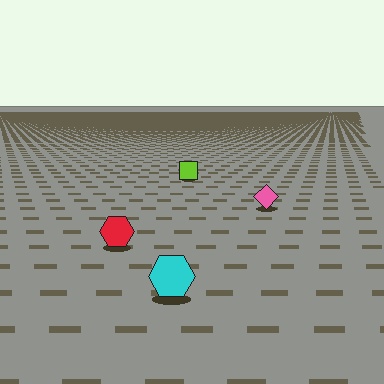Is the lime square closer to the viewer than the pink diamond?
No. The pink diamond is closer — you can tell from the texture gradient: the ground texture is coarser near it.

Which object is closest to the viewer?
The cyan hexagon is closest. The texture marks near it are larger and more spread out.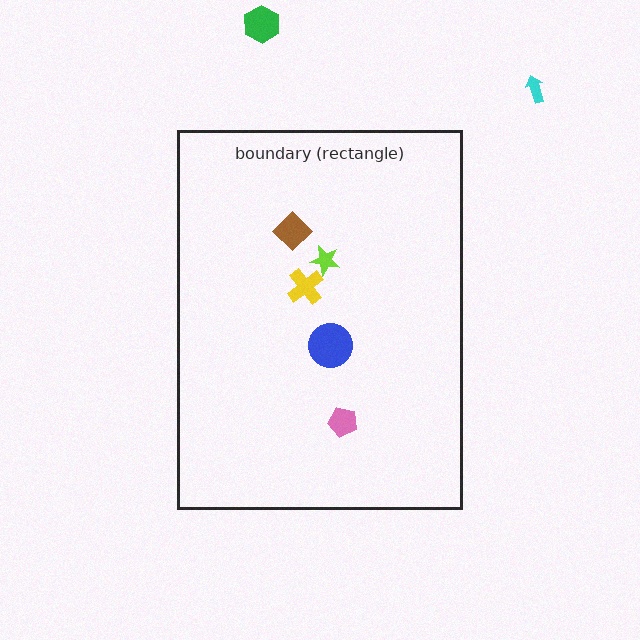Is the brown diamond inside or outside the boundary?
Inside.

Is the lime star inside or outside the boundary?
Inside.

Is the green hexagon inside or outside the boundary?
Outside.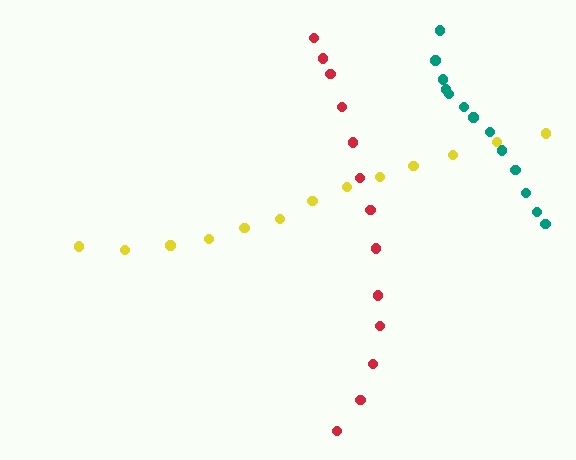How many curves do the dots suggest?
There are 3 distinct paths.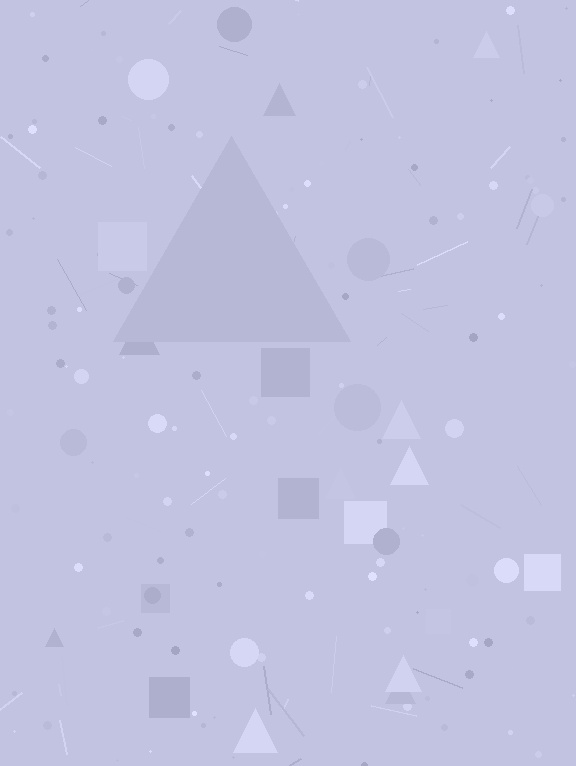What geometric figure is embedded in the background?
A triangle is embedded in the background.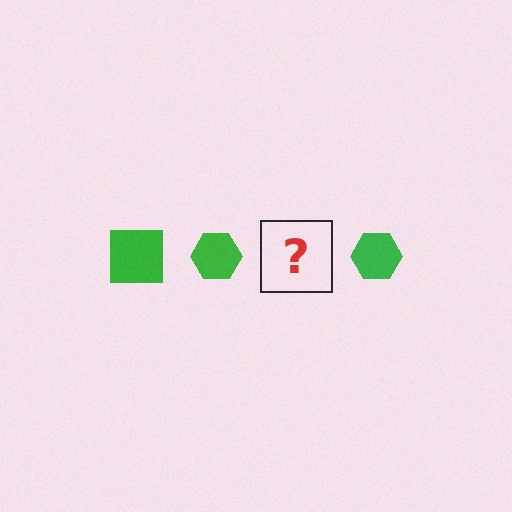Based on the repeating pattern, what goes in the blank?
The blank should be a green square.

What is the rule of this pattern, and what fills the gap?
The rule is that the pattern cycles through square, hexagon shapes in green. The gap should be filled with a green square.